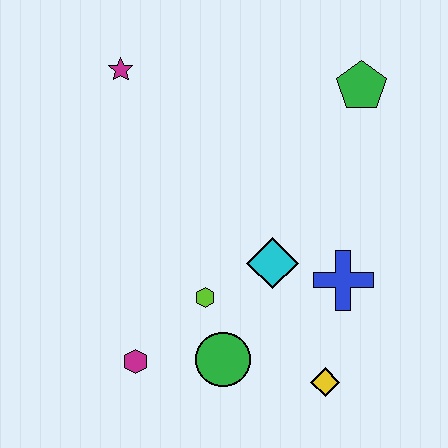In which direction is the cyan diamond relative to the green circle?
The cyan diamond is above the green circle.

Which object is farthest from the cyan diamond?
The magenta star is farthest from the cyan diamond.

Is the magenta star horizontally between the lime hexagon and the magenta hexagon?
No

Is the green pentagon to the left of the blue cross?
No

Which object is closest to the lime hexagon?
The green circle is closest to the lime hexagon.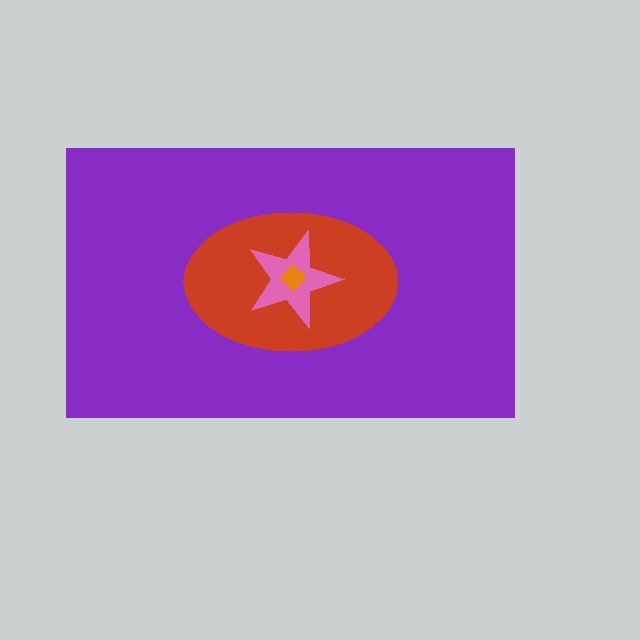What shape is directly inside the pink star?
The orange diamond.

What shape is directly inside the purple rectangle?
The red ellipse.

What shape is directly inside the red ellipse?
The pink star.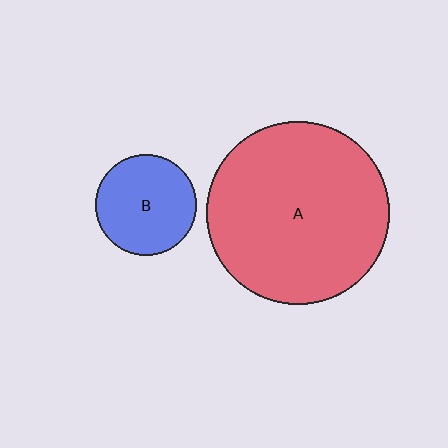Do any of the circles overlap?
No, none of the circles overlap.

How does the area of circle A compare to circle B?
Approximately 3.3 times.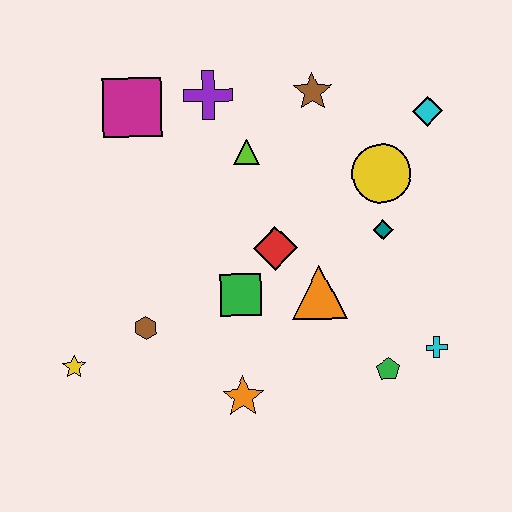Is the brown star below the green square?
No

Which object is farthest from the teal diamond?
The yellow star is farthest from the teal diamond.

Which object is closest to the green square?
The red diamond is closest to the green square.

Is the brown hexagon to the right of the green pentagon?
No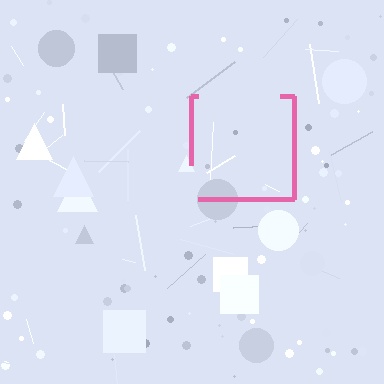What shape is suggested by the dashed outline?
The dashed outline suggests a square.